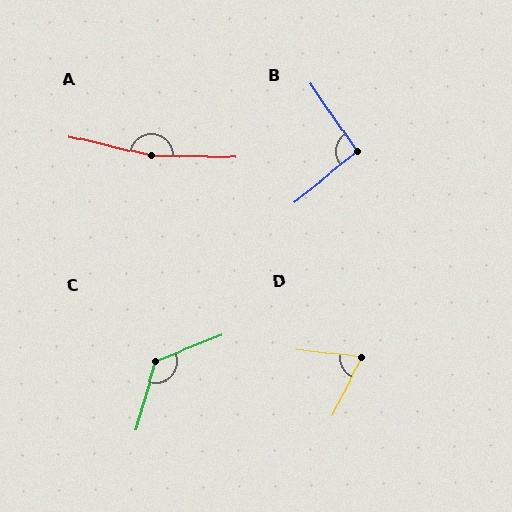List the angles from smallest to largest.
D (69°), B (94°), C (128°), A (169°).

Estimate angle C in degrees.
Approximately 128 degrees.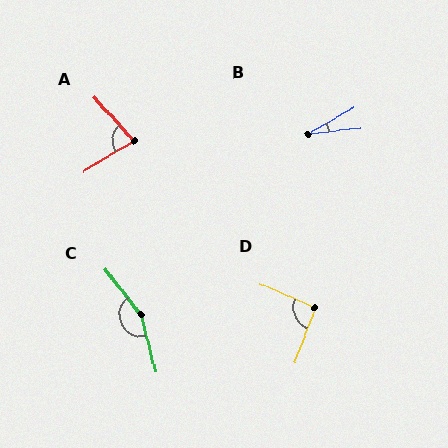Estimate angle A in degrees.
Approximately 79 degrees.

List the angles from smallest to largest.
B (24°), A (79°), D (93°), C (156°).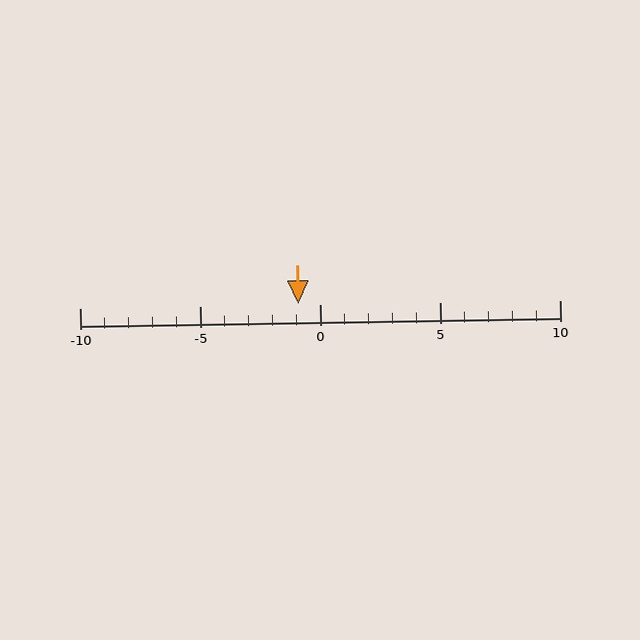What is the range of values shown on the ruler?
The ruler shows values from -10 to 10.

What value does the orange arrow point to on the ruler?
The orange arrow points to approximately -1.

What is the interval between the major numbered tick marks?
The major tick marks are spaced 5 units apart.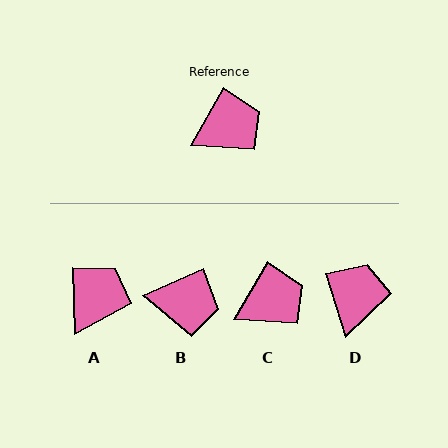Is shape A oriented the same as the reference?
No, it is off by about 32 degrees.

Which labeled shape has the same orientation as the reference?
C.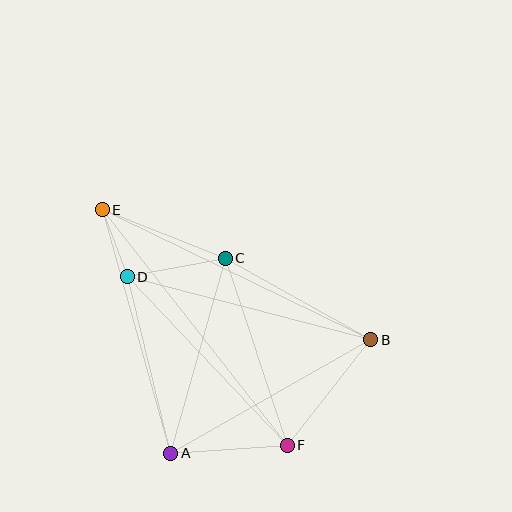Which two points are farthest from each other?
Points E and F are farthest from each other.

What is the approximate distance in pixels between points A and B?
The distance between A and B is approximately 230 pixels.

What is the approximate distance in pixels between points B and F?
The distance between B and F is approximately 134 pixels.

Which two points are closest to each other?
Points D and E are closest to each other.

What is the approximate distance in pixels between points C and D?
The distance between C and D is approximately 100 pixels.